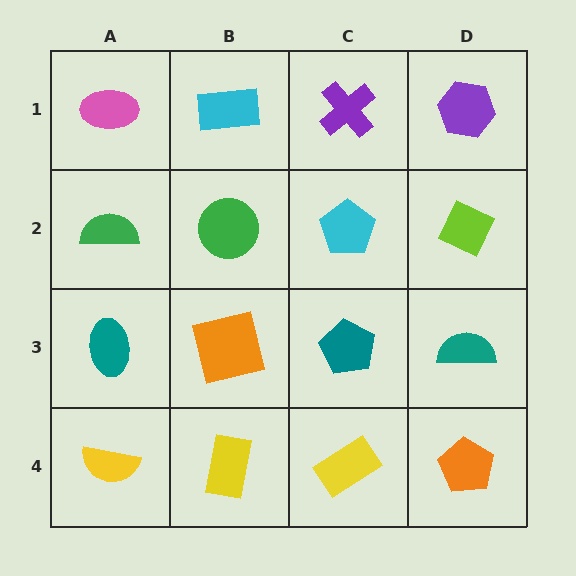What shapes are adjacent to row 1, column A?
A green semicircle (row 2, column A), a cyan rectangle (row 1, column B).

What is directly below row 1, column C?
A cyan pentagon.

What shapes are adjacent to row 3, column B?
A green circle (row 2, column B), a yellow rectangle (row 4, column B), a teal ellipse (row 3, column A), a teal pentagon (row 3, column C).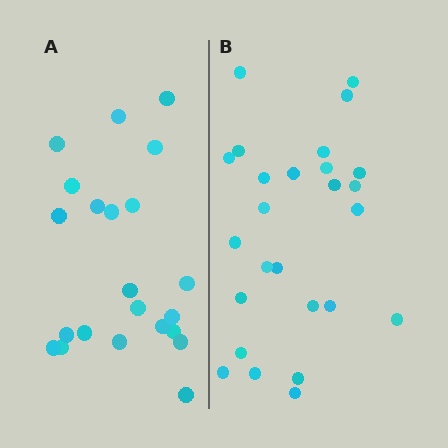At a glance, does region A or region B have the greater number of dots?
Region B (the right region) has more dots.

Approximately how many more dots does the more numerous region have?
Region B has about 4 more dots than region A.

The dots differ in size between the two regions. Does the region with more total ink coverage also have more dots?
No. Region A has more total ink coverage because its dots are larger, but region B actually contains more individual dots. Total area can be misleading — the number of items is what matters here.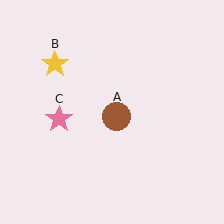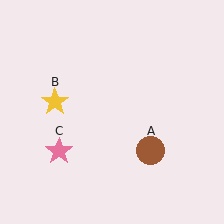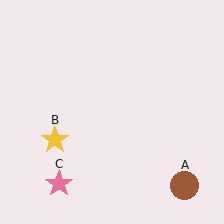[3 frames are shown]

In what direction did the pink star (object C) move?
The pink star (object C) moved down.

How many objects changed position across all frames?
3 objects changed position: brown circle (object A), yellow star (object B), pink star (object C).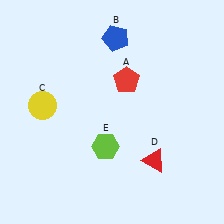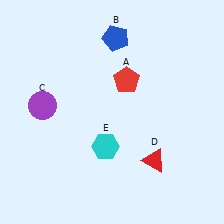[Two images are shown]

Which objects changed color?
C changed from yellow to purple. E changed from lime to cyan.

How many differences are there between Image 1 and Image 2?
There are 2 differences between the two images.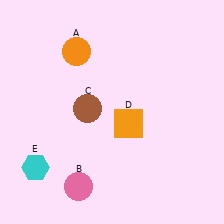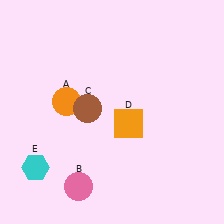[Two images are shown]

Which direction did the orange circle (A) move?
The orange circle (A) moved down.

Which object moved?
The orange circle (A) moved down.